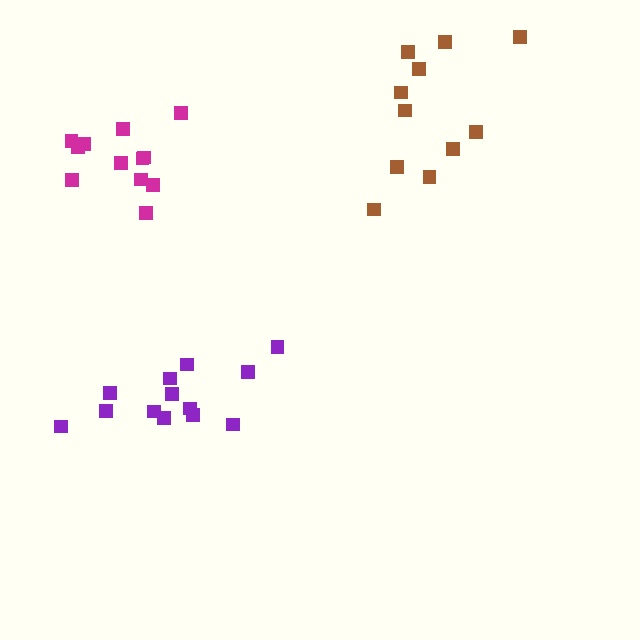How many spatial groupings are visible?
There are 3 spatial groupings.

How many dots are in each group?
Group 1: 11 dots, Group 2: 13 dots, Group 3: 12 dots (36 total).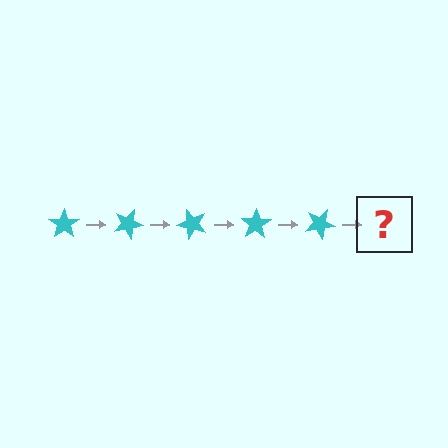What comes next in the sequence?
The next element should be a cyan star rotated 125 degrees.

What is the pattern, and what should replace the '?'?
The pattern is that the star rotates 25 degrees each step. The '?' should be a cyan star rotated 125 degrees.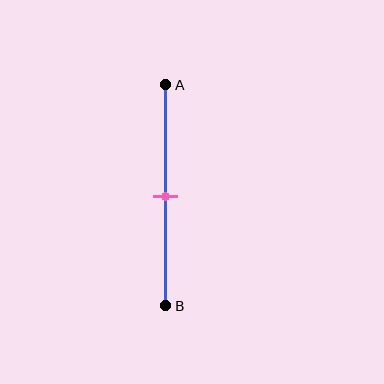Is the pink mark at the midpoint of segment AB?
Yes, the mark is approximately at the midpoint.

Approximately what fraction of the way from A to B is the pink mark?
The pink mark is approximately 50% of the way from A to B.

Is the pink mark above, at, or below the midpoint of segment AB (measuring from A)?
The pink mark is approximately at the midpoint of segment AB.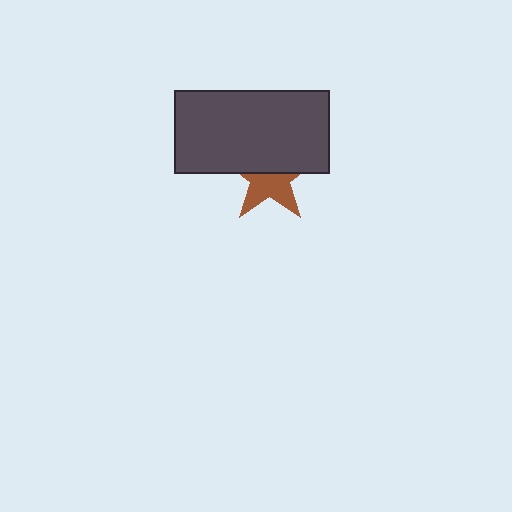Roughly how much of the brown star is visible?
About half of it is visible (roughly 50%).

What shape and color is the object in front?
The object in front is a dark gray rectangle.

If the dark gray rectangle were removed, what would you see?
You would see the complete brown star.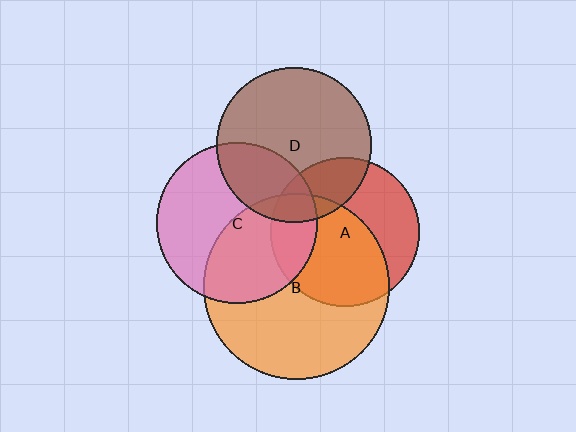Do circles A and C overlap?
Yes.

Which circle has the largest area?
Circle B (orange).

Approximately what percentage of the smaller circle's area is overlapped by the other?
Approximately 20%.